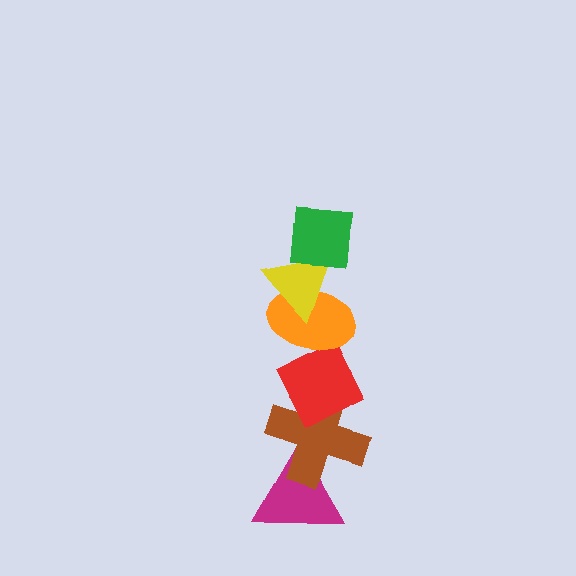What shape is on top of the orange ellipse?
The yellow triangle is on top of the orange ellipse.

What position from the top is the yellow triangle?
The yellow triangle is 2nd from the top.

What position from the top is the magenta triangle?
The magenta triangle is 6th from the top.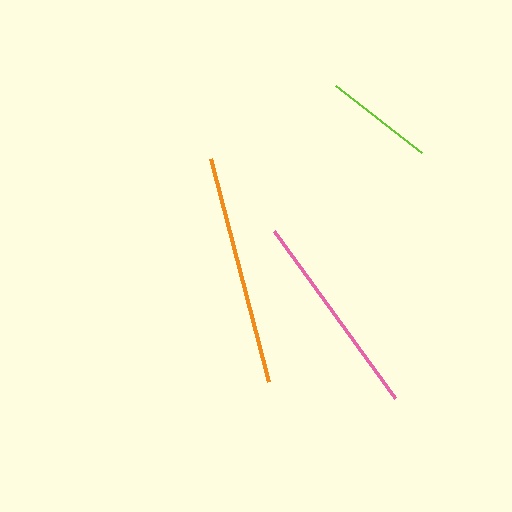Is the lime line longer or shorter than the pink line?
The pink line is longer than the lime line.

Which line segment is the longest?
The orange line is the longest at approximately 231 pixels.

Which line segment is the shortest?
The lime line is the shortest at approximately 108 pixels.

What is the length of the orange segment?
The orange segment is approximately 231 pixels long.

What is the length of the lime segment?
The lime segment is approximately 108 pixels long.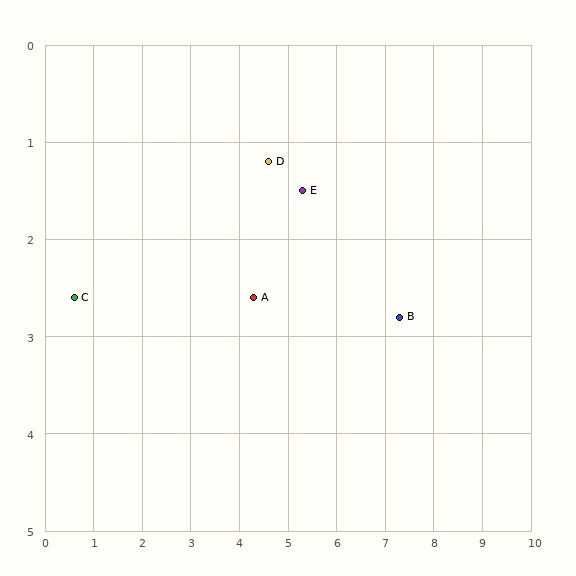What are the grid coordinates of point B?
Point B is at approximately (7.3, 2.8).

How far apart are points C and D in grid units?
Points C and D are about 4.2 grid units apart.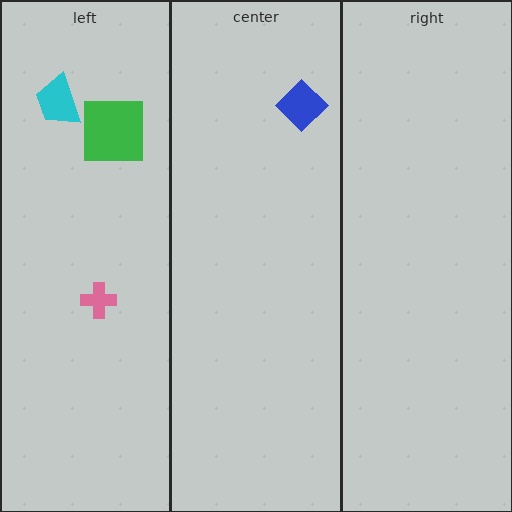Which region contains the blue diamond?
The center region.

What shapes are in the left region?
The pink cross, the green square, the cyan trapezoid.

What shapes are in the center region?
The blue diamond.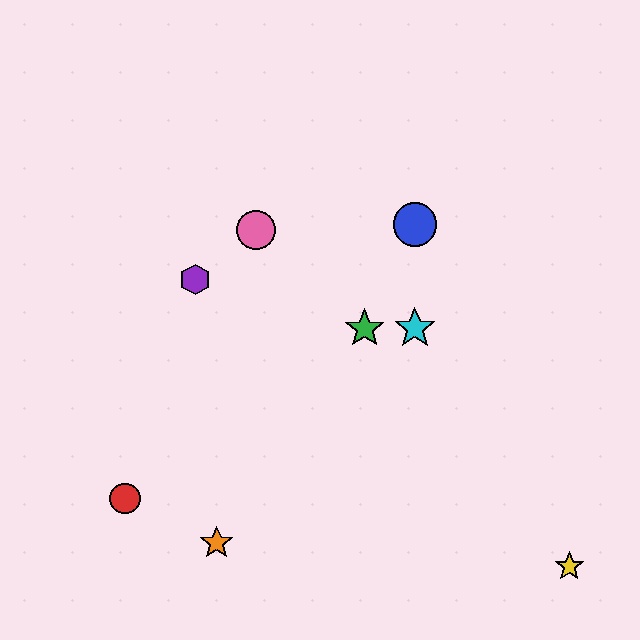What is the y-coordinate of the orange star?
The orange star is at y≈543.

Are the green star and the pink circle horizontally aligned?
No, the green star is at y≈328 and the pink circle is at y≈230.